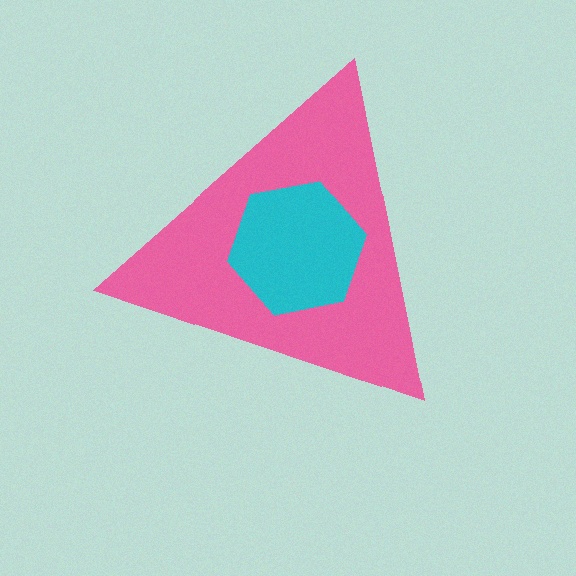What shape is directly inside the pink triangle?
The cyan hexagon.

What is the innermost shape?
The cyan hexagon.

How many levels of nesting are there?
2.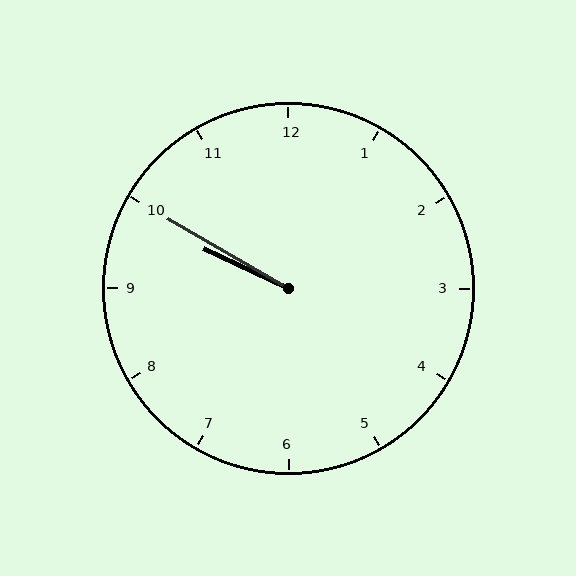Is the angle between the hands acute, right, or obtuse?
It is acute.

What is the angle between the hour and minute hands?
Approximately 5 degrees.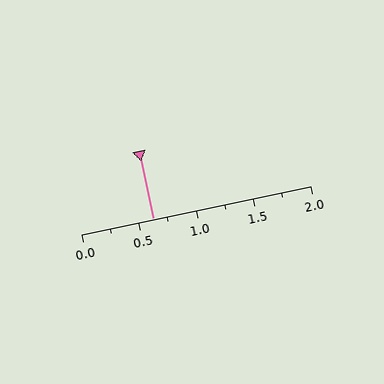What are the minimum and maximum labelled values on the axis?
The axis runs from 0.0 to 2.0.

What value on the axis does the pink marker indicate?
The marker indicates approximately 0.62.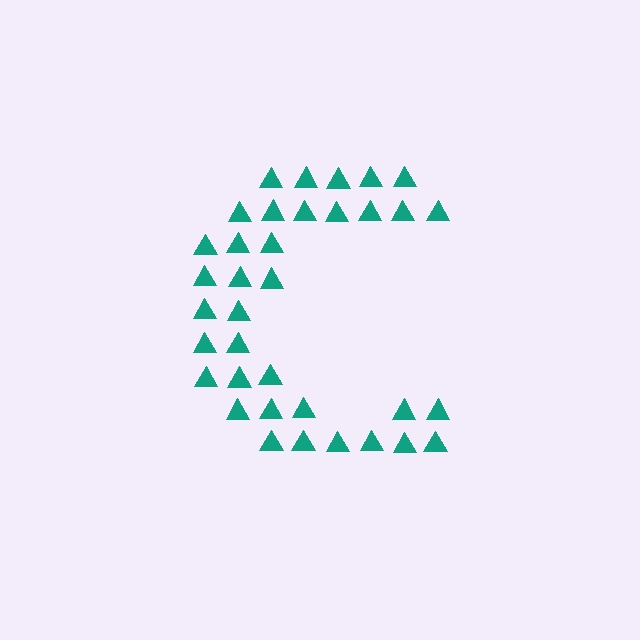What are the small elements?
The small elements are triangles.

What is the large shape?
The large shape is the letter C.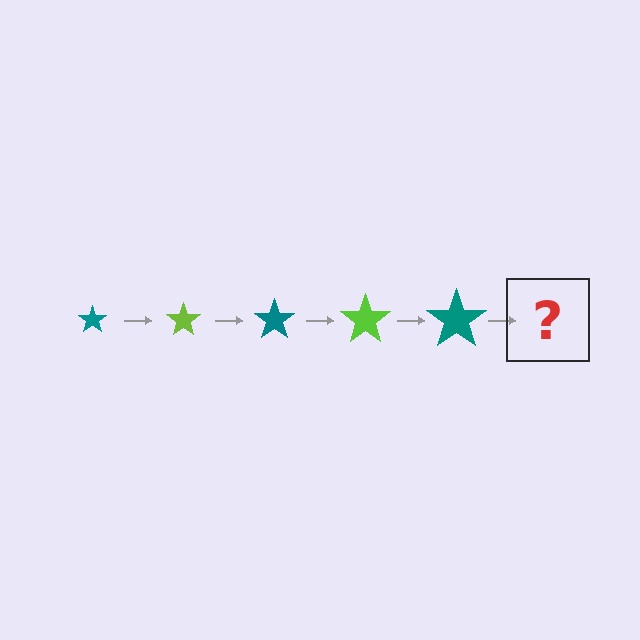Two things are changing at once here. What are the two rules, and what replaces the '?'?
The two rules are that the star grows larger each step and the color cycles through teal and lime. The '?' should be a lime star, larger than the previous one.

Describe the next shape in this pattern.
It should be a lime star, larger than the previous one.